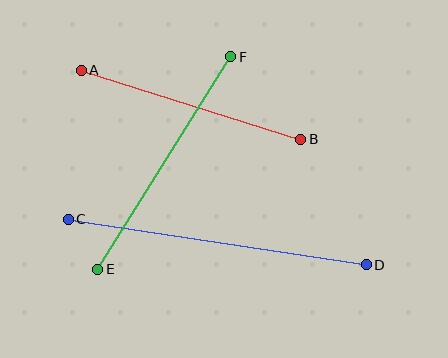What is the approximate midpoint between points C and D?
The midpoint is at approximately (217, 242) pixels.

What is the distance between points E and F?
The distance is approximately 251 pixels.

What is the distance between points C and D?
The distance is approximately 301 pixels.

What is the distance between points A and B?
The distance is approximately 230 pixels.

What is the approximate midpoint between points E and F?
The midpoint is at approximately (164, 163) pixels.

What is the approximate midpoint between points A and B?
The midpoint is at approximately (191, 105) pixels.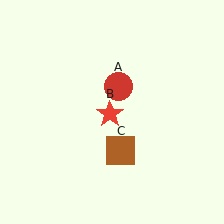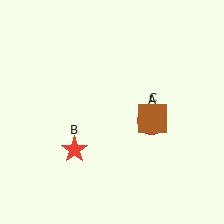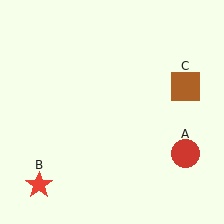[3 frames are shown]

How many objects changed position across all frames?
3 objects changed position: red circle (object A), red star (object B), brown square (object C).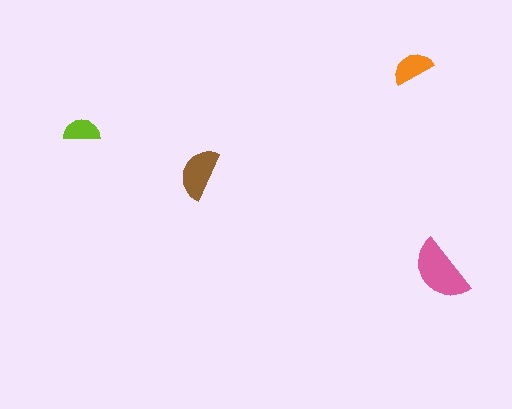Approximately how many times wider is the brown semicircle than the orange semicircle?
About 1.5 times wider.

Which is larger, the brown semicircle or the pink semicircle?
The pink one.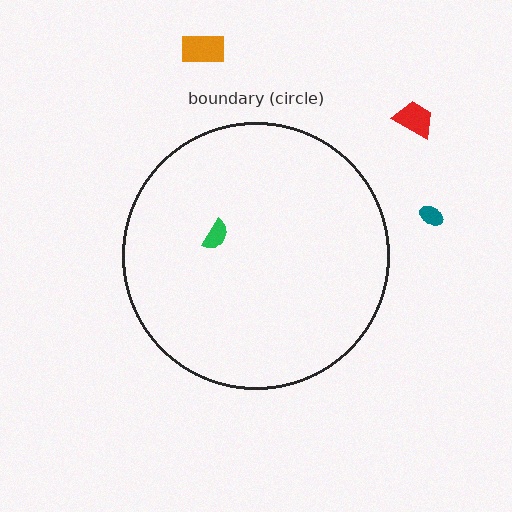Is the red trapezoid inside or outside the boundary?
Outside.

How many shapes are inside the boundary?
1 inside, 3 outside.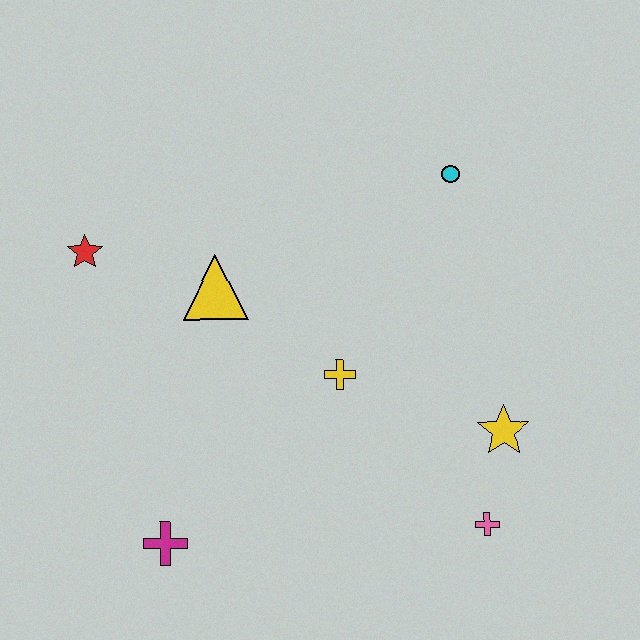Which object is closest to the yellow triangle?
The red star is closest to the yellow triangle.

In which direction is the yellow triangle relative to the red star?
The yellow triangle is to the right of the red star.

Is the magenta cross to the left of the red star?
No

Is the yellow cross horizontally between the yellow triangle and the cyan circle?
Yes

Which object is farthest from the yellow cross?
The red star is farthest from the yellow cross.